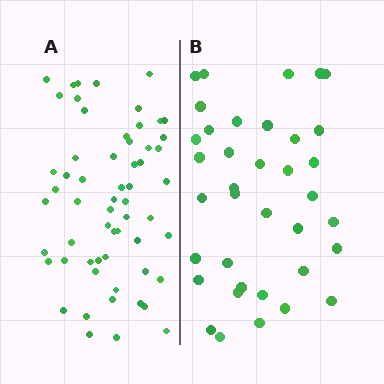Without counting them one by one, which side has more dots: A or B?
Region A (the left region) has more dots.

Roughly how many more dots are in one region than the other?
Region A has approximately 20 more dots than region B.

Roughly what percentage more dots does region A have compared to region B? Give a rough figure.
About 60% more.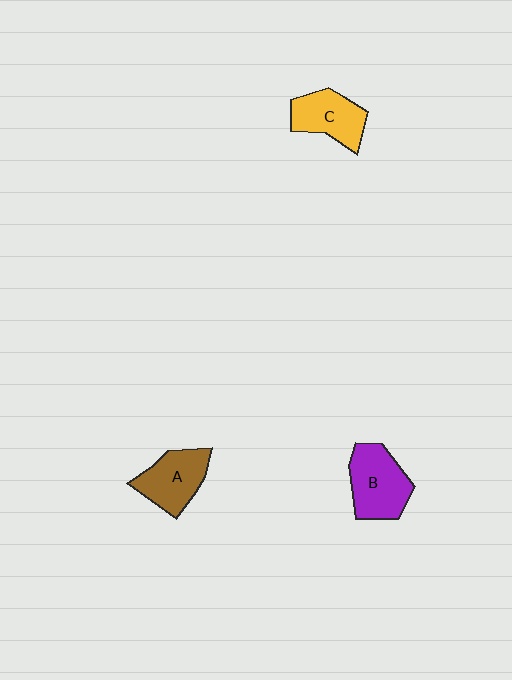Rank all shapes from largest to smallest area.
From largest to smallest: B (purple), A (brown), C (yellow).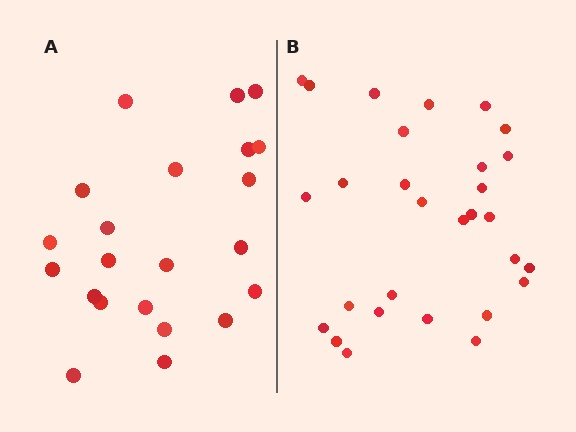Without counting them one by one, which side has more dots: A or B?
Region B (the right region) has more dots.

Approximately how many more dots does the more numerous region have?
Region B has roughly 8 or so more dots than region A.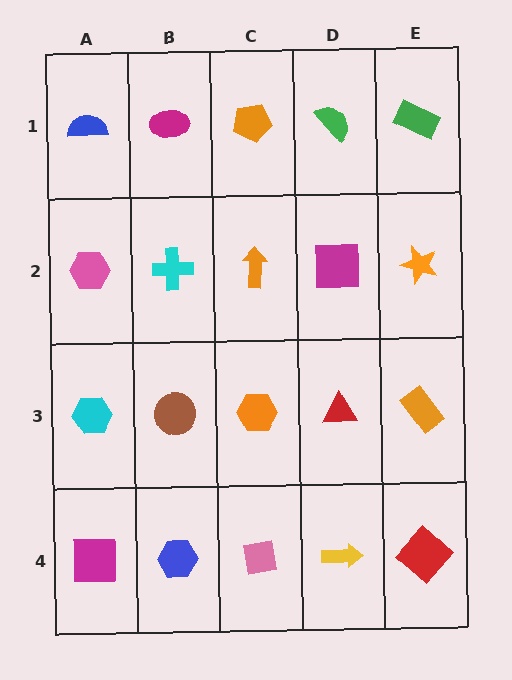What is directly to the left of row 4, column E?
A yellow arrow.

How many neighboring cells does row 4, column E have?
2.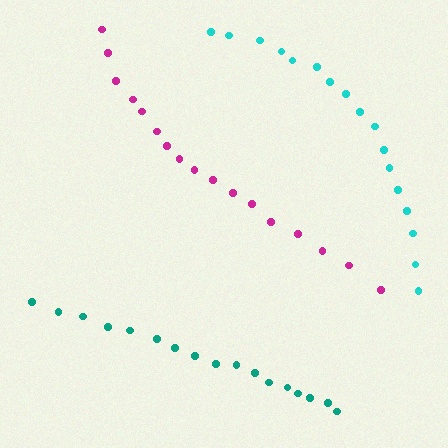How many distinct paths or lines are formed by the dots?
There are 3 distinct paths.